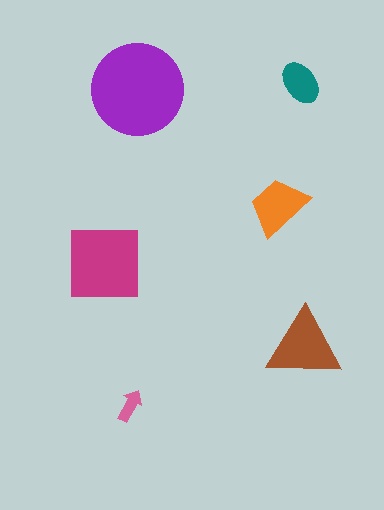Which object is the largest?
The purple circle.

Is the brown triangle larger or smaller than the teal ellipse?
Larger.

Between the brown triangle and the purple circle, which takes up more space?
The purple circle.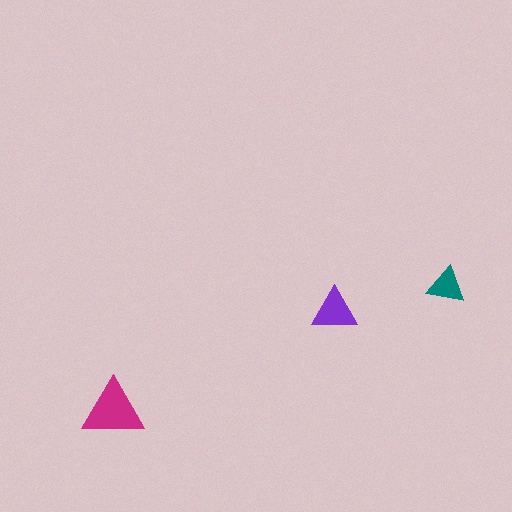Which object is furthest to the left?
The magenta triangle is leftmost.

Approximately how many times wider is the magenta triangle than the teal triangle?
About 1.5 times wider.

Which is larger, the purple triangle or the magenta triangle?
The magenta one.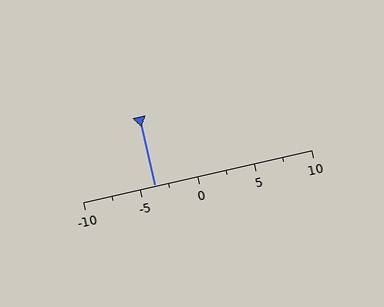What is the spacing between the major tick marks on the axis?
The major ticks are spaced 5 apart.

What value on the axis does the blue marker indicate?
The marker indicates approximately -3.8.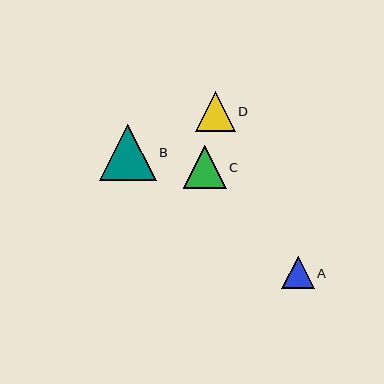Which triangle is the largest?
Triangle B is the largest with a size of approximately 56 pixels.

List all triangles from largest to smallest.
From largest to smallest: B, C, D, A.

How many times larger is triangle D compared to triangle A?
Triangle D is approximately 1.2 times the size of triangle A.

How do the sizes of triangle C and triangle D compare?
Triangle C and triangle D are approximately the same size.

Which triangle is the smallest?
Triangle A is the smallest with a size of approximately 32 pixels.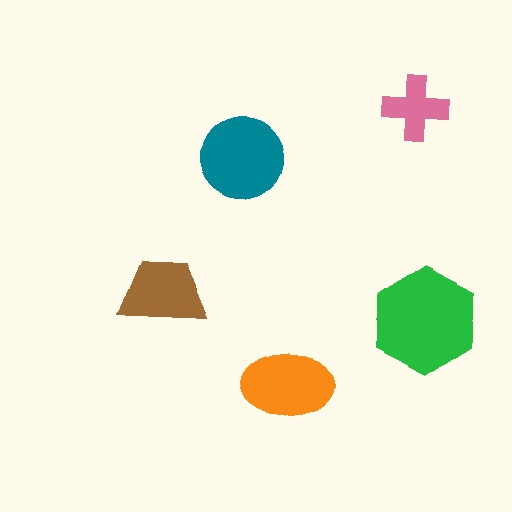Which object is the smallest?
The pink cross.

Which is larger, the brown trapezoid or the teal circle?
The teal circle.